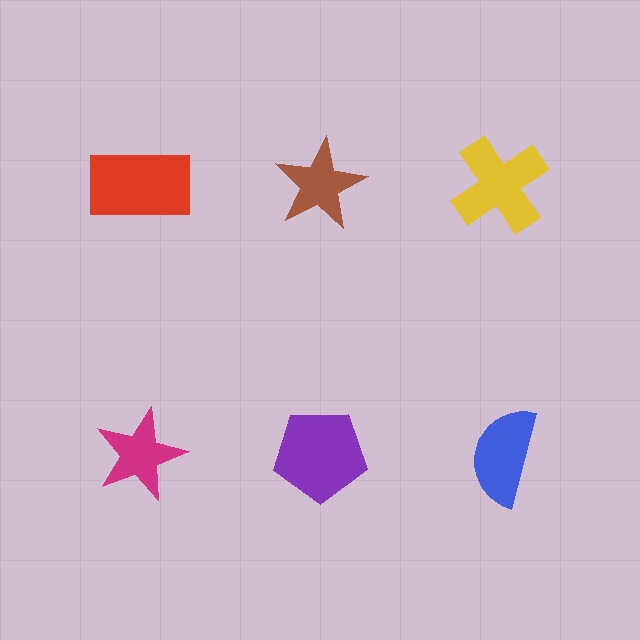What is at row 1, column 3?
A yellow cross.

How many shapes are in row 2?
3 shapes.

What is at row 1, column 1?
A red rectangle.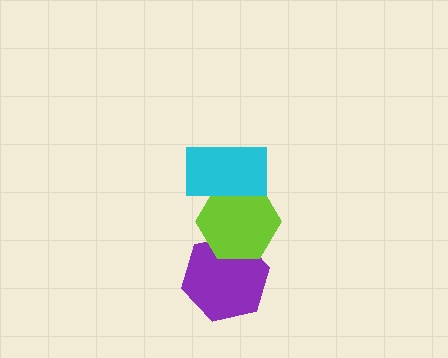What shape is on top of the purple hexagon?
The lime hexagon is on top of the purple hexagon.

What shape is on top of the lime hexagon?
The cyan rectangle is on top of the lime hexagon.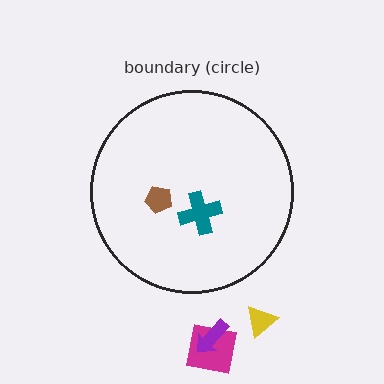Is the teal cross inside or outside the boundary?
Inside.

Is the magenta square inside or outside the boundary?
Outside.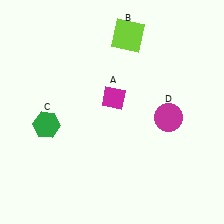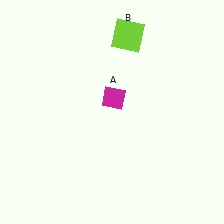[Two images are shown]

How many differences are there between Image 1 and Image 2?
There are 2 differences between the two images.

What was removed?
The magenta circle (D), the green hexagon (C) were removed in Image 2.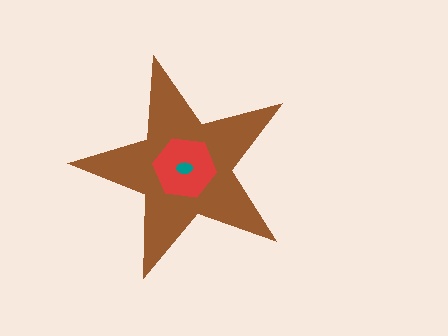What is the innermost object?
The teal ellipse.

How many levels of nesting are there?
3.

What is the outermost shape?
The brown star.